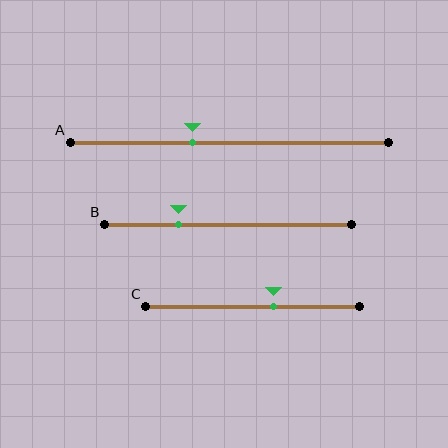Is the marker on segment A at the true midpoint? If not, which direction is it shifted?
No, the marker on segment A is shifted to the left by about 11% of the segment length.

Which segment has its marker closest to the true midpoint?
Segment C has its marker closest to the true midpoint.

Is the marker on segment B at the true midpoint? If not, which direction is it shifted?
No, the marker on segment B is shifted to the left by about 20% of the segment length.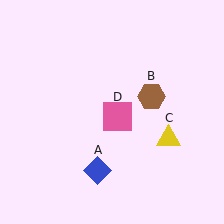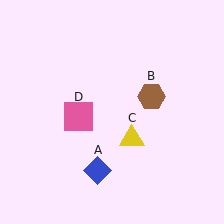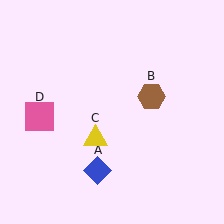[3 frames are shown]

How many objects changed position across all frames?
2 objects changed position: yellow triangle (object C), pink square (object D).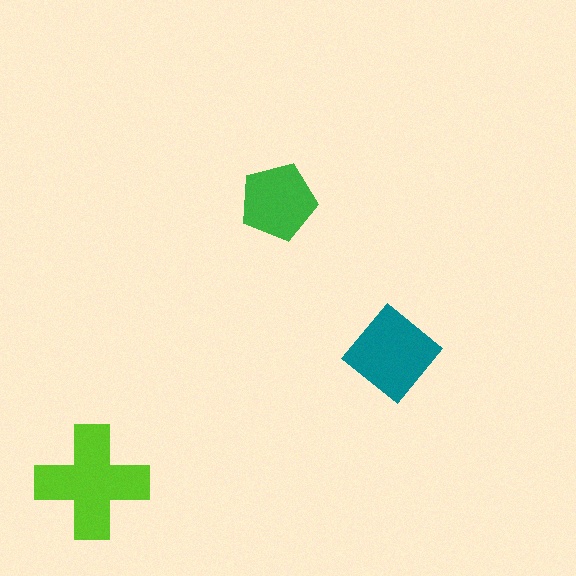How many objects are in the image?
There are 3 objects in the image.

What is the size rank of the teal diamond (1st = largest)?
2nd.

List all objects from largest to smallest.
The lime cross, the teal diamond, the green pentagon.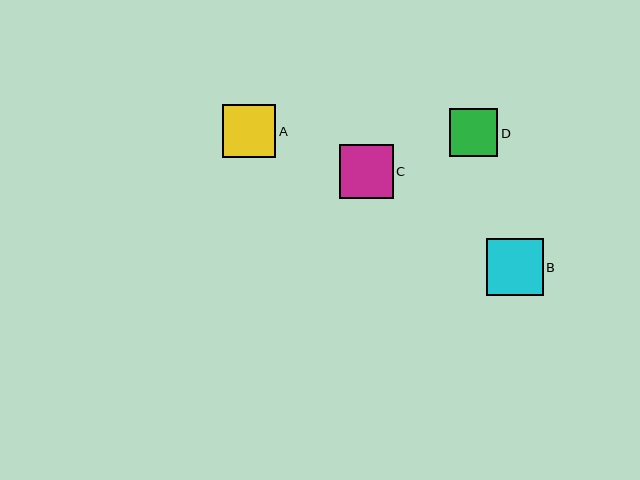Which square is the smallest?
Square D is the smallest with a size of approximately 48 pixels.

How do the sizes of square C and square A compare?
Square C and square A are approximately the same size.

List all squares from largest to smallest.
From largest to smallest: B, C, A, D.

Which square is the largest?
Square B is the largest with a size of approximately 57 pixels.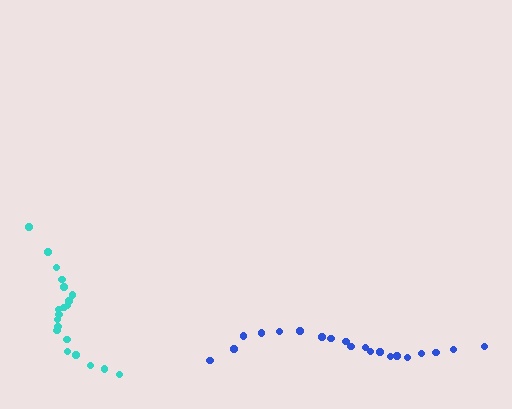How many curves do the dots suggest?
There are 2 distinct paths.